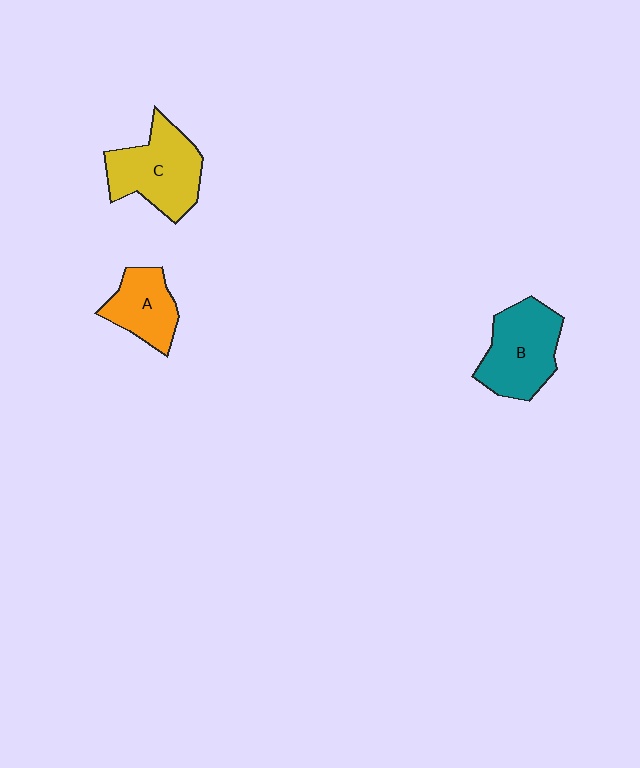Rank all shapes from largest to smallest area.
From largest to smallest: C (yellow), B (teal), A (orange).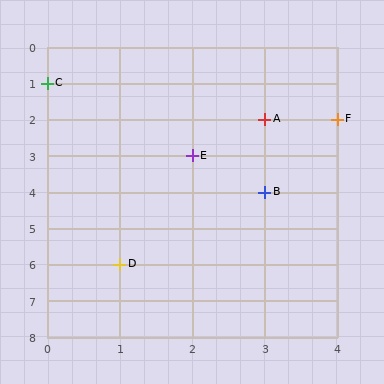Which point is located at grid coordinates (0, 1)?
Point C is at (0, 1).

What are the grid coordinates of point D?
Point D is at grid coordinates (1, 6).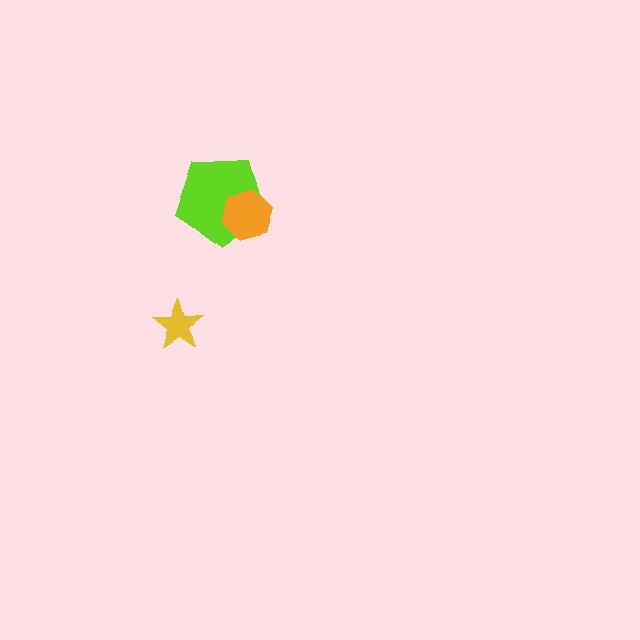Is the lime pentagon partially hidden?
Yes, it is partially covered by another shape.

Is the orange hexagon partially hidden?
No, no other shape covers it.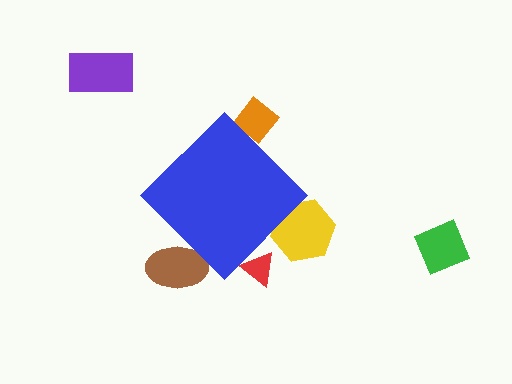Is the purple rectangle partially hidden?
No, the purple rectangle is fully visible.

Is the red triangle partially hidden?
Yes, the red triangle is partially hidden behind the blue diamond.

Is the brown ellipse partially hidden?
Yes, the brown ellipse is partially hidden behind the blue diamond.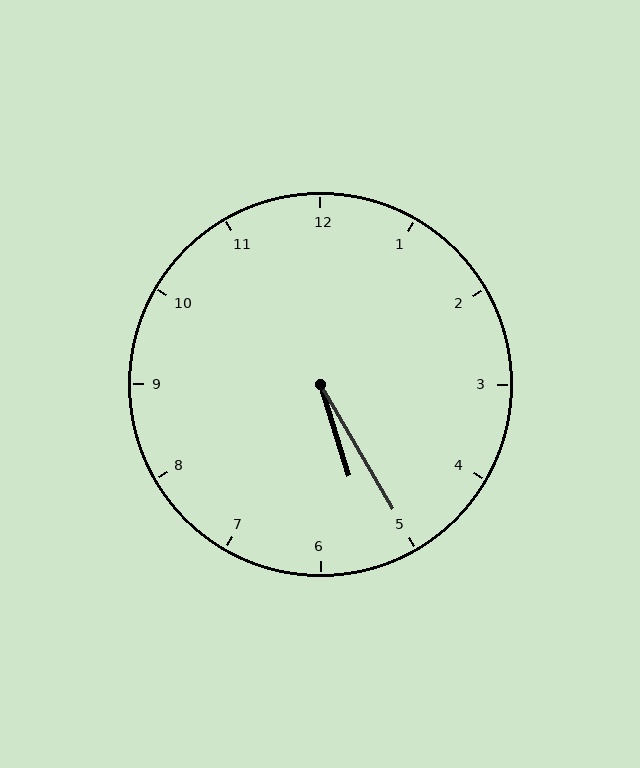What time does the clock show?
5:25.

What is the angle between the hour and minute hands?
Approximately 12 degrees.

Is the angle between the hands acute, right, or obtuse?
It is acute.